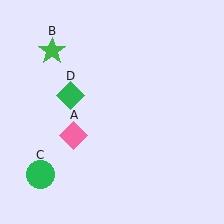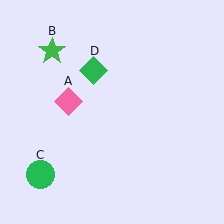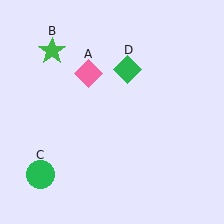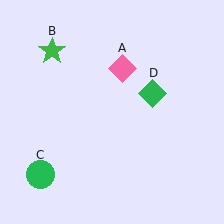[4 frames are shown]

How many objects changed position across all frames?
2 objects changed position: pink diamond (object A), green diamond (object D).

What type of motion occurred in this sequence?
The pink diamond (object A), green diamond (object D) rotated clockwise around the center of the scene.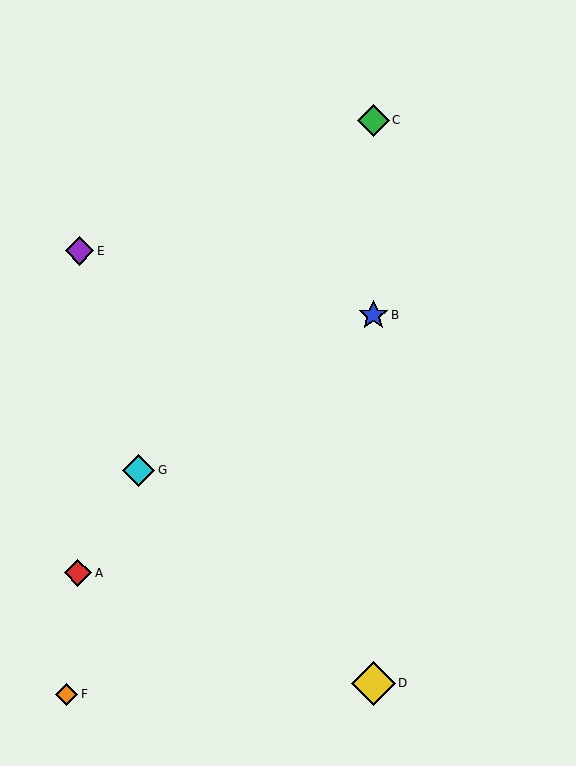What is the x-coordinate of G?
Object G is at x≈139.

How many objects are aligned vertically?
3 objects (B, C, D) are aligned vertically.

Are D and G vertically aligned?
No, D is at x≈373 and G is at x≈139.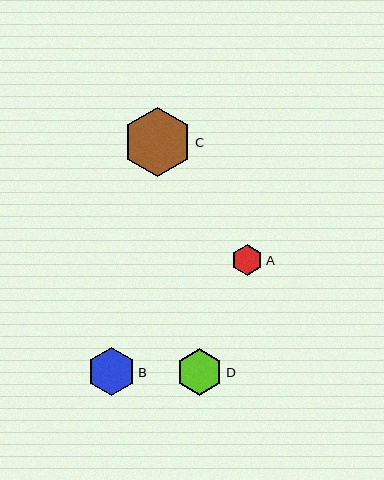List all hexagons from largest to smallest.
From largest to smallest: C, B, D, A.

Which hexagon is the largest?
Hexagon C is the largest with a size of approximately 69 pixels.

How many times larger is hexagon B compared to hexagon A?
Hexagon B is approximately 1.6 times the size of hexagon A.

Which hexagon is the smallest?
Hexagon A is the smallest with a size of approximately 31 pixels.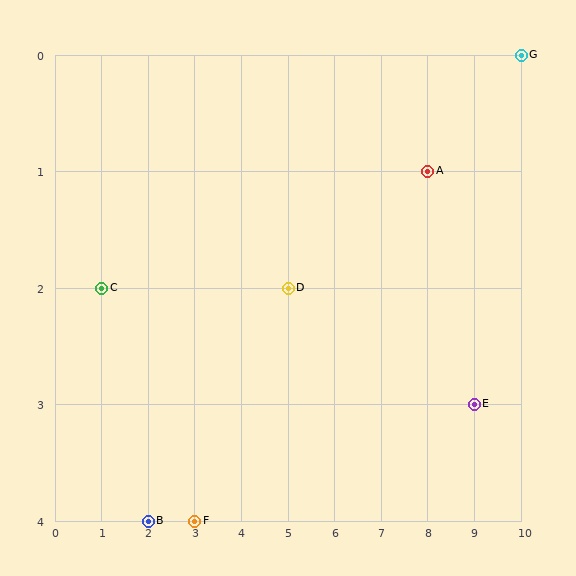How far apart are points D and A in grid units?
Points D and A are 3 columns and 1 row apart (about 3.2 grid units diagonally).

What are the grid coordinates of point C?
Point C is at grid coordinates (1, 2).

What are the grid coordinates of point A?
Point A is at grid coordinates (8, 1).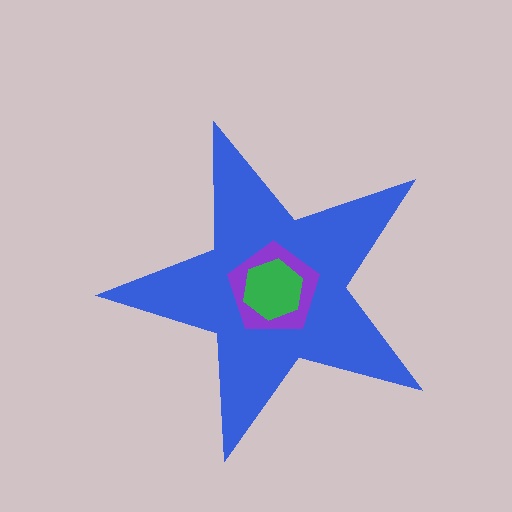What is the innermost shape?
The green hexagon.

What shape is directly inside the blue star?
The purple pentagon.